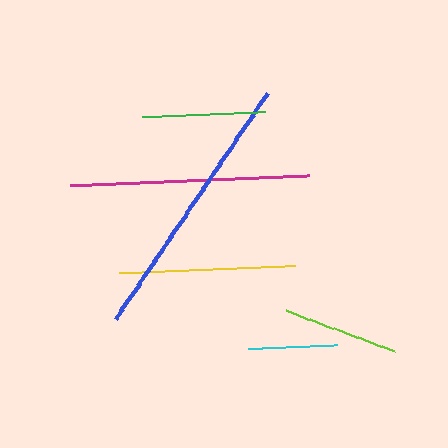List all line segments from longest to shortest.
From longest to shortest: blue, magenta, yellow, green, lime, cyan.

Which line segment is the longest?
The blue line is the longest at approximately 272 pixels.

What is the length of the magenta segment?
The magenta segment is approximately 239 pixels long.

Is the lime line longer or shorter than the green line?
The green line is longer than the lime line.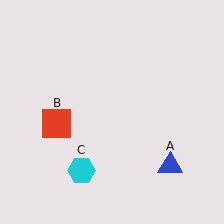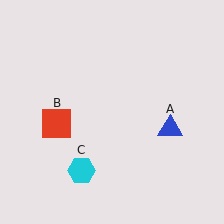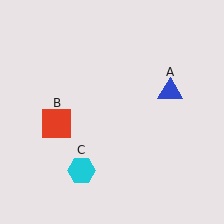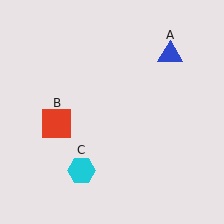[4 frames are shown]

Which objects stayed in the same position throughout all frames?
Red square (object B) and cyan hexagon (object C) remained stationary.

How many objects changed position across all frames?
1 object changed position: blue triangle (object A).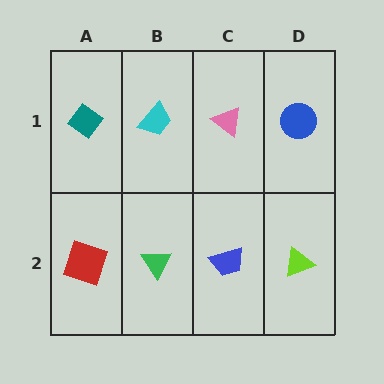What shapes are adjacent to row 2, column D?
A blue circle (row 1, column D), a blue trapezoid (row 2, column C).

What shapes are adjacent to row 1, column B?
A green triangle (row 2, column B), a teal diamond (row 1, column A), a pink triangle (row 1, column C).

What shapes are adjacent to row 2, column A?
A teal diamond (row 1, column A), a green triangle (row 2, column B).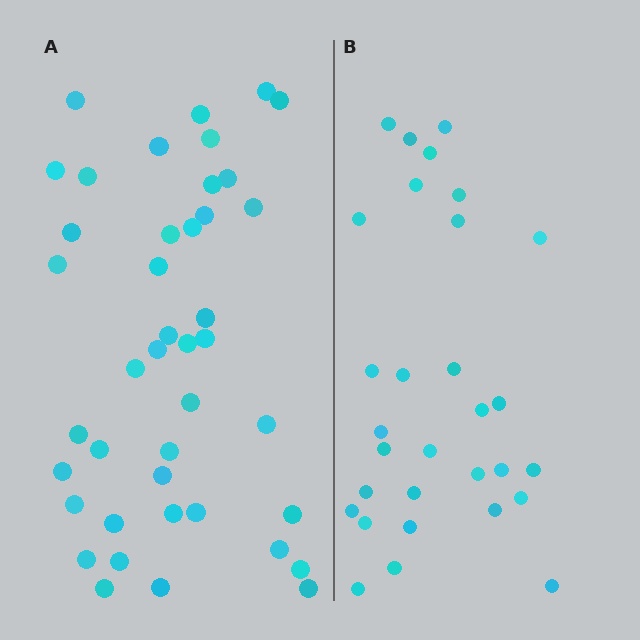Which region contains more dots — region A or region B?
Region A (the left region) has more dots.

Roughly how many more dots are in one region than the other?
Region A has roughly 12 or so more dots than region B.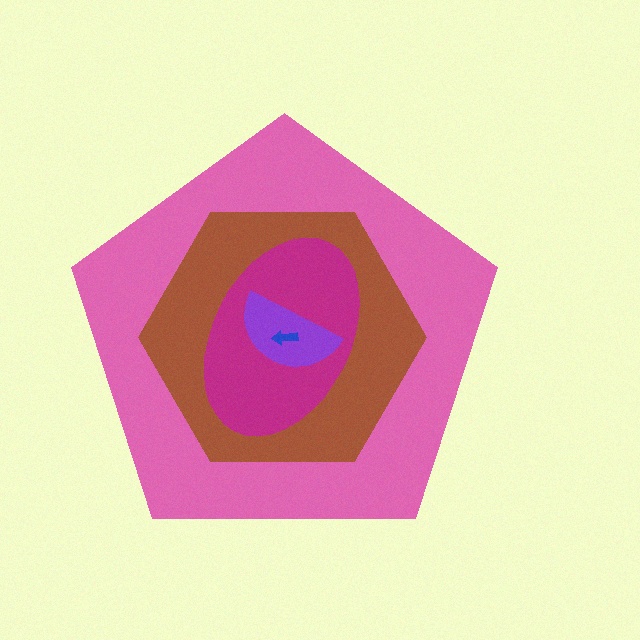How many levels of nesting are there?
5.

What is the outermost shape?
The pink pentagon.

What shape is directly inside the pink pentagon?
The brown hexagon.